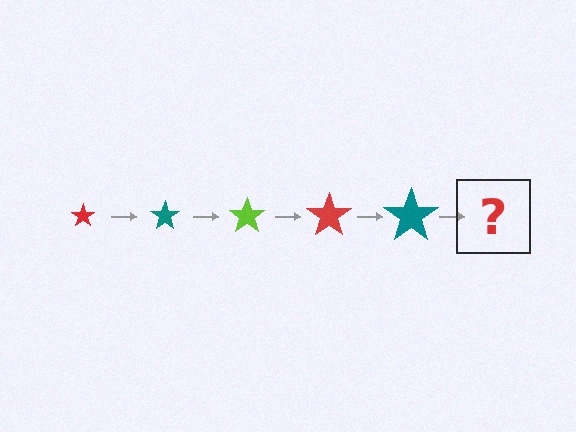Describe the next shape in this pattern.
It should be a lime star, larger than the previous one.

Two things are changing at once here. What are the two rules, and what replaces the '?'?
The two rules are that the star grows larger each step and the color cycles through red, teal, and lime. The '?' should be a lime star, larger than the previous one.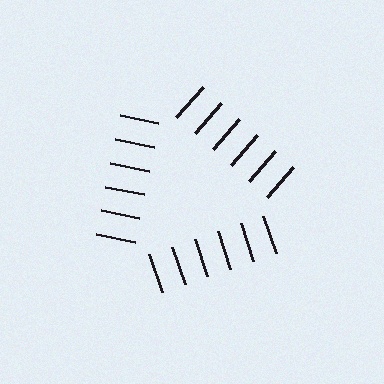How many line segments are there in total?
18 — 6 along each of the 3 edges.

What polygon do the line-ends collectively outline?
An illusory triangle — the line segments terminate on its edges but no continuous stroke is drawn.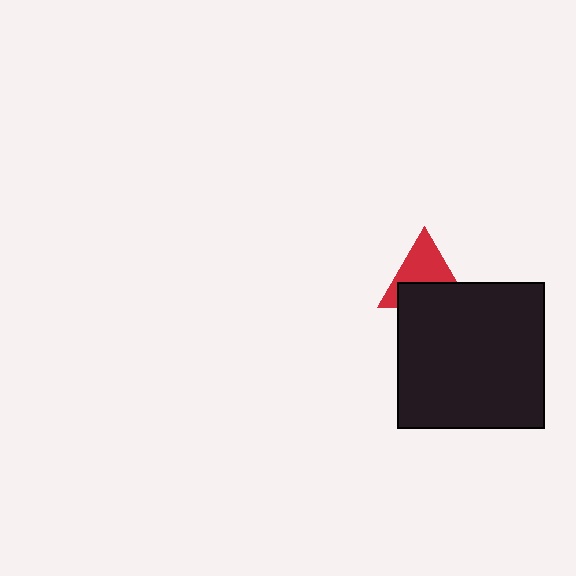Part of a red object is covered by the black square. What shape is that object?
It is a triangle.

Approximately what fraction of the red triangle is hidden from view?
Roughly 45% of the red triangle is hidden behind the black square.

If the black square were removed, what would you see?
You would see the complete red triangle.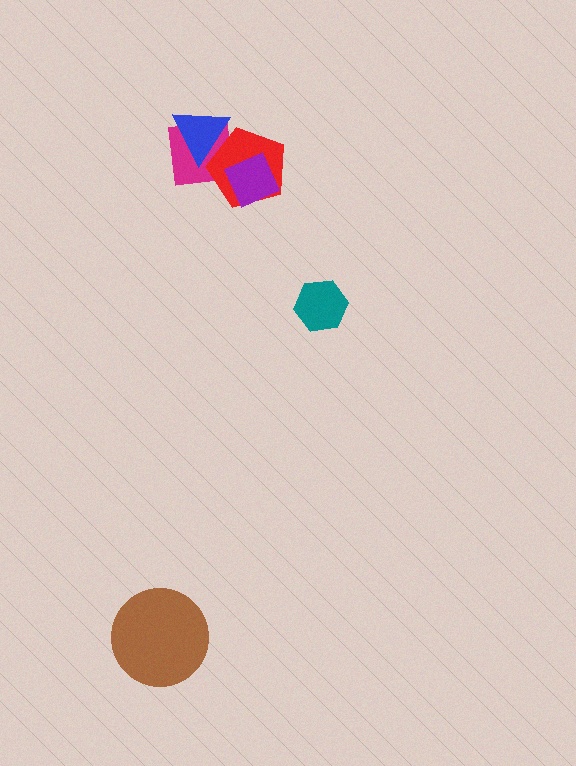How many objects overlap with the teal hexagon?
0 objects overlap with the teal hexagon.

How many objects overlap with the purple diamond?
1 object overlaps with the purple diamond.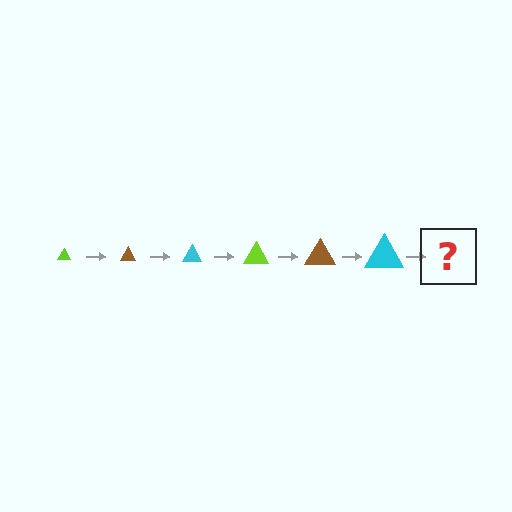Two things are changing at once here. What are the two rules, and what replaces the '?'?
The two rules are that the triangle grows larger each step and the color cycles through lime, brown, and cyan. The '?' should be a lime triangle, larger than the previous one.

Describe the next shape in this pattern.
It should be a lime triangle, larger than the previous one.